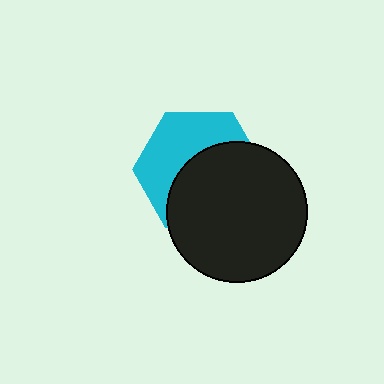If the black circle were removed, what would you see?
You would see the complete cyan hexagon.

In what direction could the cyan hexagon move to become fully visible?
The cyan hexagon could move toward the upper-left. That would shift it out from behind the black circle entirely.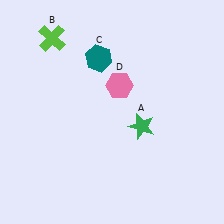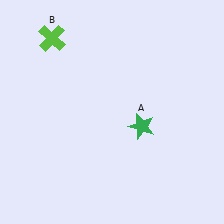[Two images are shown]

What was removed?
The teal hexagon (C), the pink hexagon (D) were removed in Image 2.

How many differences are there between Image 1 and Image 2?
There are 2 differences between the two images.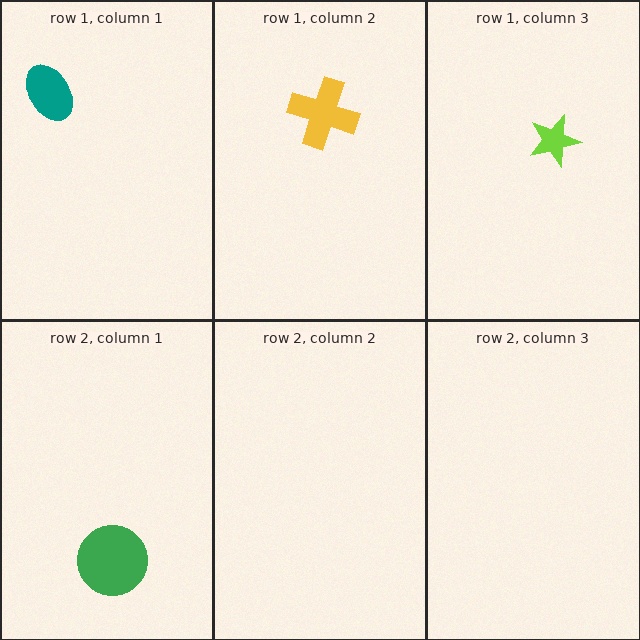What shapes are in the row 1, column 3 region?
The lime star.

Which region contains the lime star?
The row 1, column 3 region.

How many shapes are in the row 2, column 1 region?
1.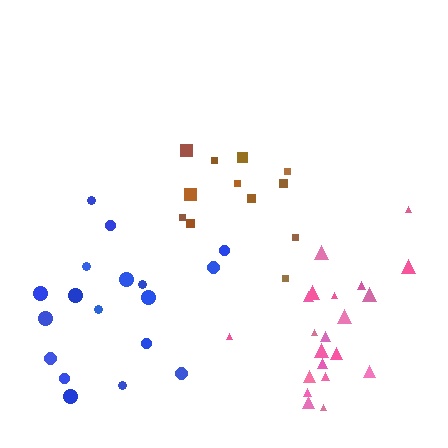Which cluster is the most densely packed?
Pink.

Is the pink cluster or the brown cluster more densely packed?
Pink.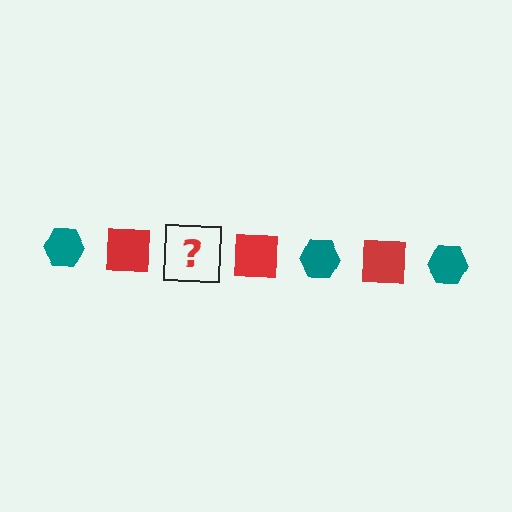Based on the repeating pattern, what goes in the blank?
The blank should be a teal hexagon.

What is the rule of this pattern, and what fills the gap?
The rule is that the pattern alternates between teal hexagon and red square. The gap should be filled with a teal hexagon.